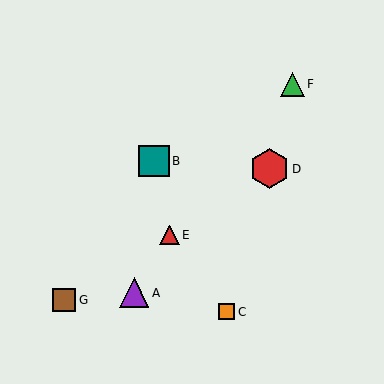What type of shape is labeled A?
Shape A is a purple triangle.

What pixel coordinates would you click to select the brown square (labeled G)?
Click at (64, 300) to select the brown square G.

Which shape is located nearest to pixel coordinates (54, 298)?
The brown square (labeled G) at (64, 300) is nearest to that location.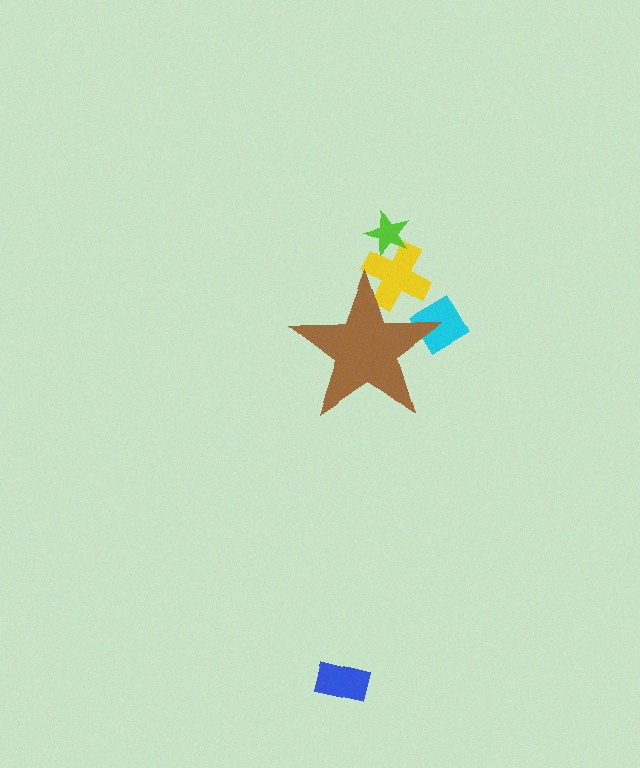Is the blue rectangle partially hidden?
No, the blue rectangle is fully visible.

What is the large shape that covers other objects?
A brown star.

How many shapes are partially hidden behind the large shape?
2 shapes are partially hidden.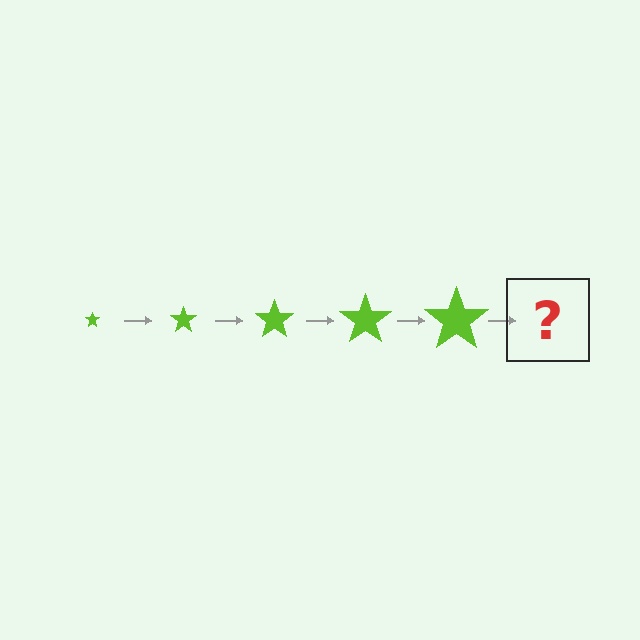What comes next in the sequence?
The next element should be a lime star, larger than the previous one.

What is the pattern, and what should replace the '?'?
The pattern is that the star gets progressively larger each step. The '?' should be a lime star, larger than the previous one.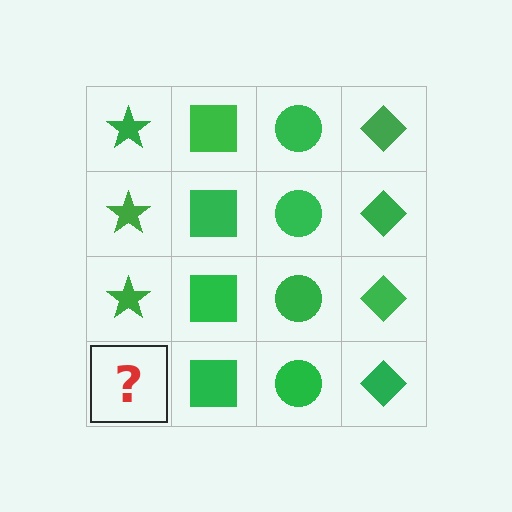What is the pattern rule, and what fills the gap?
The rule is that each column has a consistent shape. The gap should be filled with a green star.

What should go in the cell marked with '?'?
The missing cell should contain a green star.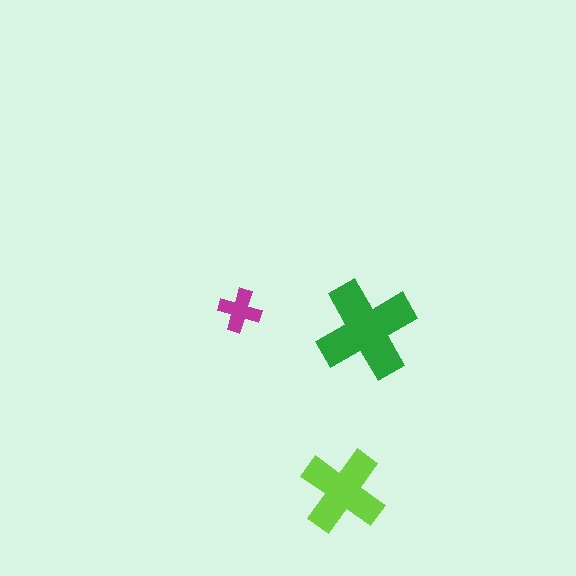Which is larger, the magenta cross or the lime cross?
The lime one.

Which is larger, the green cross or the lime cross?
The green one.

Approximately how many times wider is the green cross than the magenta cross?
About 2.5 times wider.